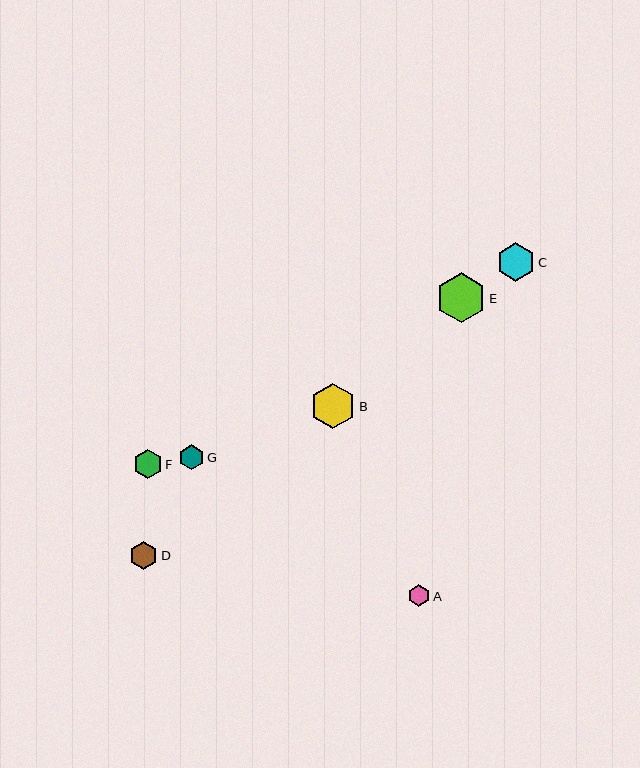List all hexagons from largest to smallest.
From largest to smallest: E, B, C, F, D, G, A.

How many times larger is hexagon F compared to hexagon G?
Hexagon F is approximately 1.2 times the size of hexagon G.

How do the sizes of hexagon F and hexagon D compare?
Hexagon F and hexagon D are approximately the same size.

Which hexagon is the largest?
Hexagon E is the largest with a size of approximately 51 pixels.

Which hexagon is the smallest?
Hexagon A is the smallest with a size of approximately 21 pixels.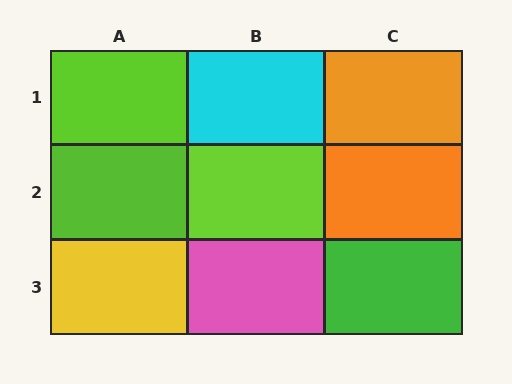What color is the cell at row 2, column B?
Lime.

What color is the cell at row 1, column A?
Lime.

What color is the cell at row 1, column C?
Orange.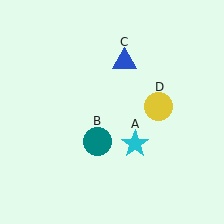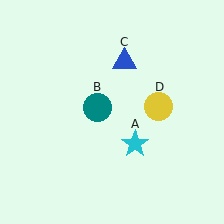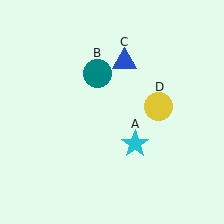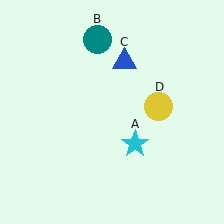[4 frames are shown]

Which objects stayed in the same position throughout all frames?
Cyan star (object A) and blue triangle (object C) and yellow circle (object D) remained stationary.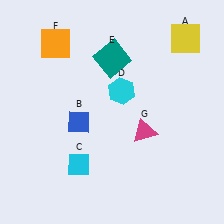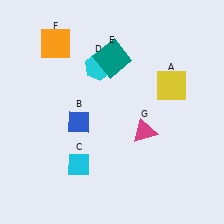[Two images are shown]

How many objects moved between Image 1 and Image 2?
2 objects moved between the two images.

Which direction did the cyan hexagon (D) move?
The cyan hexagon (D) moved up.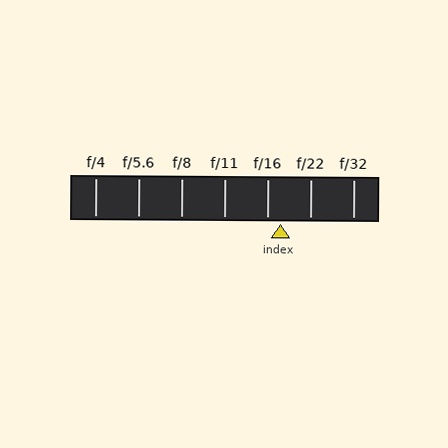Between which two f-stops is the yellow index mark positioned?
The index mark is between f/16 and f/22.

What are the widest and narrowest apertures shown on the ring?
The widest aperture shown is f/4 and the narrowest is f/32.